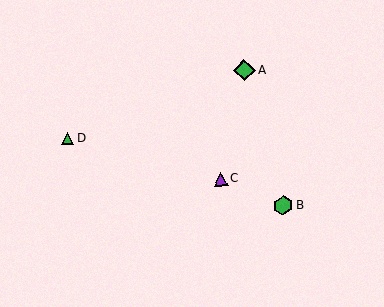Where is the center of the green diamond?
The center of the green diamond is at (244, 70).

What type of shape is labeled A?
Shape A is a green diamond.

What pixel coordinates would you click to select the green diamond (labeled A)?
Click at (244, 70) to select the green diamond A.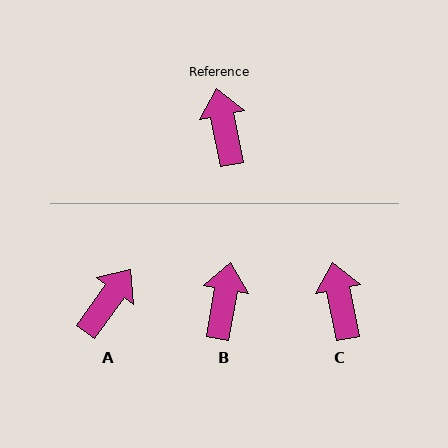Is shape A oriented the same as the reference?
No, it is off by about 47 degrees.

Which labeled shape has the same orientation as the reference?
C.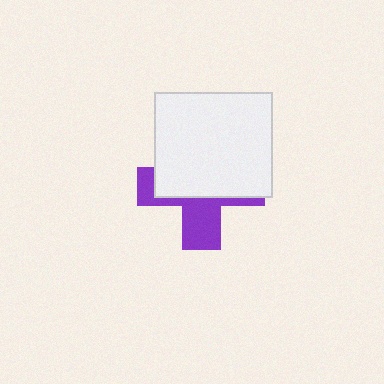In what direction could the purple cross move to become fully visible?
The purple cross could move down. That would shift it out from behind the white rectangle entirely.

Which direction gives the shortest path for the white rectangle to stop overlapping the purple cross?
Moving up gives the shortest separation.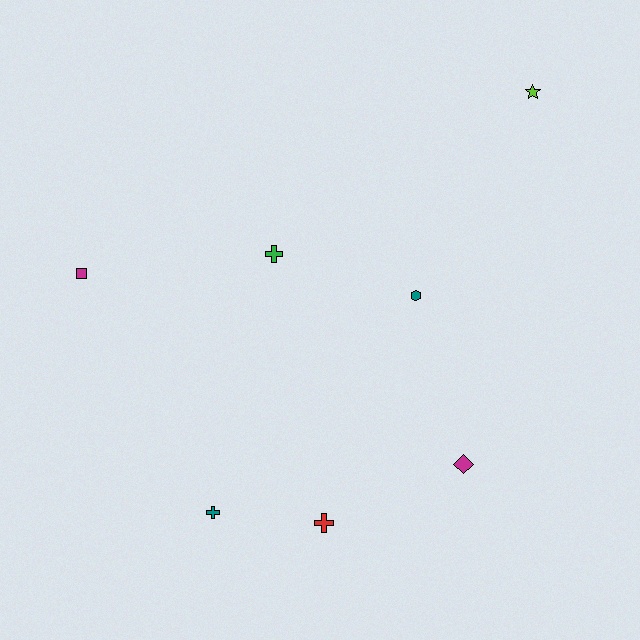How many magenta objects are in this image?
There are 2 magenta objects.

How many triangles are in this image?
There are no triangles.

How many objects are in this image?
There are 7 objects.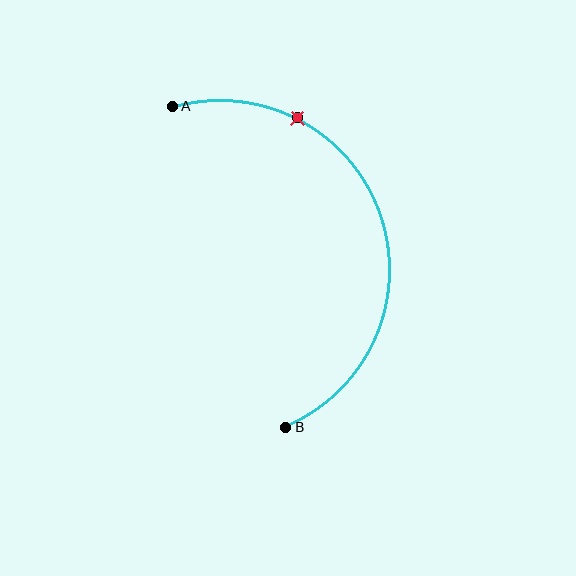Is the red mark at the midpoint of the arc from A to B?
No. The red mark lies on the arc but is closer to endpoint A. The arc midpoint would be at the point on the curve equidistant along the arc from both A and B.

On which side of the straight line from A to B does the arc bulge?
The arc bulges to the right of the straight line connecting A and B.